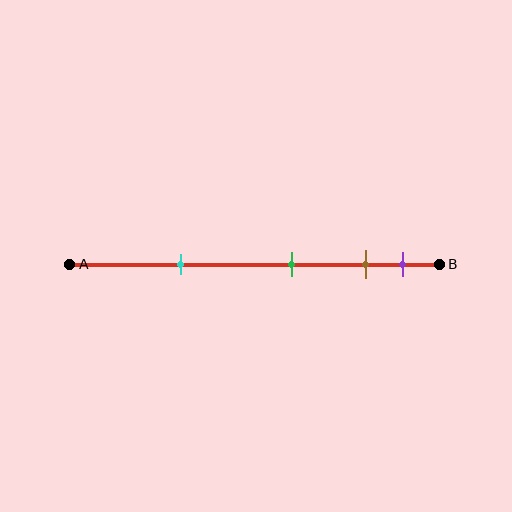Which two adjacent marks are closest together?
The brown and purple marks are the closest adjacent pair.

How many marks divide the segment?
There are 4 marks dividing the segment.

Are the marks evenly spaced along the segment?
No, the marks are not evenly spaced.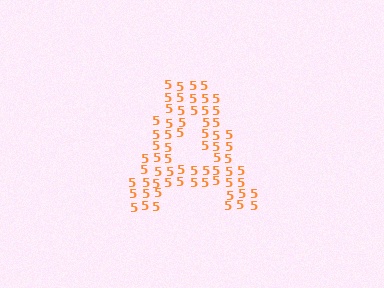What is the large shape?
The large shape is the letter A.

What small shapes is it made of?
It is made of small digit 5's.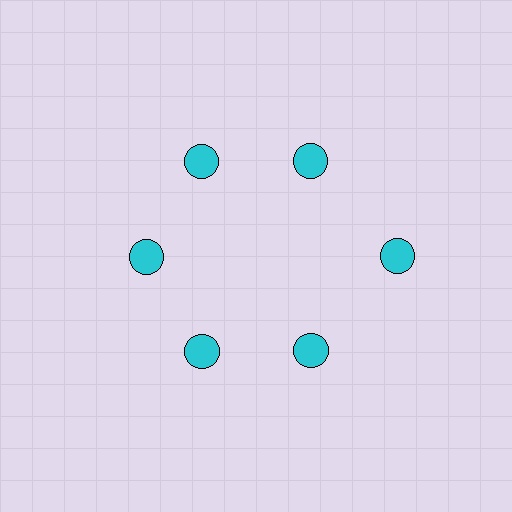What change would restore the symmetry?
The symmetry would be restored by moving it inward, back onto the ring so that all 6 circles sit at equal angles and equal distance from the center.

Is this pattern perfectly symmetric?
No. The 6 cyan circles are arranged in a ring, but one element near the 3 o'clock position is pushed outward from the center, breaking the 6-fold rotational symmetry.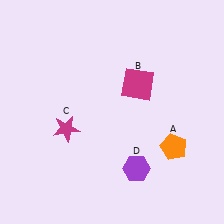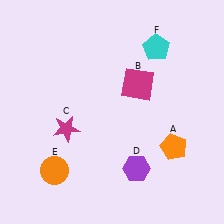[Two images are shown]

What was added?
An orange circle (E), a cyan pentagon (F) were added in Image 2.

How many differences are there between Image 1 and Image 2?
There are 2 differences between the two images.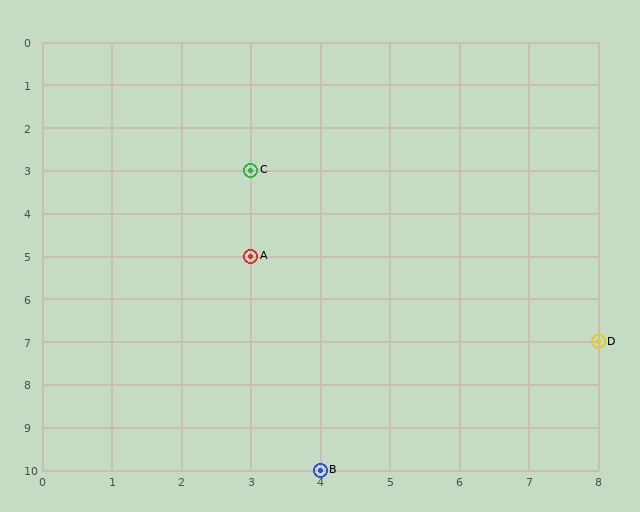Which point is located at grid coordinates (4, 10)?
Point B is at (4, 10).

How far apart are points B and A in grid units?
Points B and A are 1 column and 5 rows apart (about 5.1 grid units diagonally).